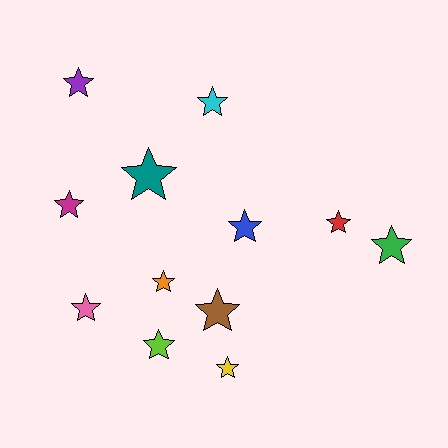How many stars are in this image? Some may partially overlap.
There are 12 stars.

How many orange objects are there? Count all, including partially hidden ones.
There is 1 orange object.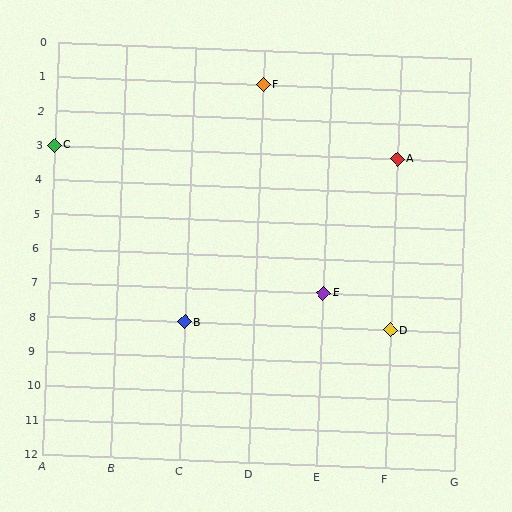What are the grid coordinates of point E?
Point E is at grid coordinates (E, 7).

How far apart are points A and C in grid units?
Points A and C are 5 columns apart.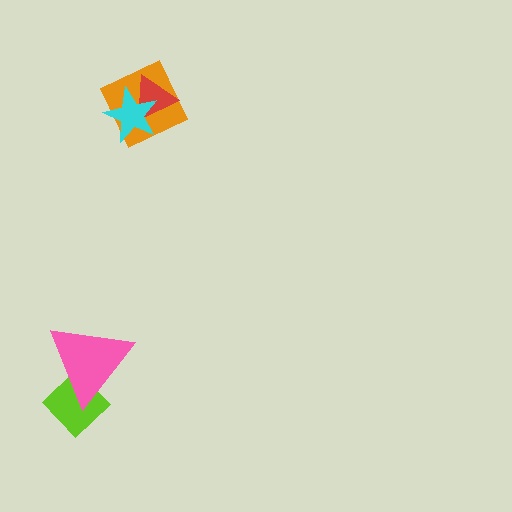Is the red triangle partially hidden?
Yes, it is partially covered by another shape.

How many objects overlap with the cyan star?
2 objects overlap with the cyan star.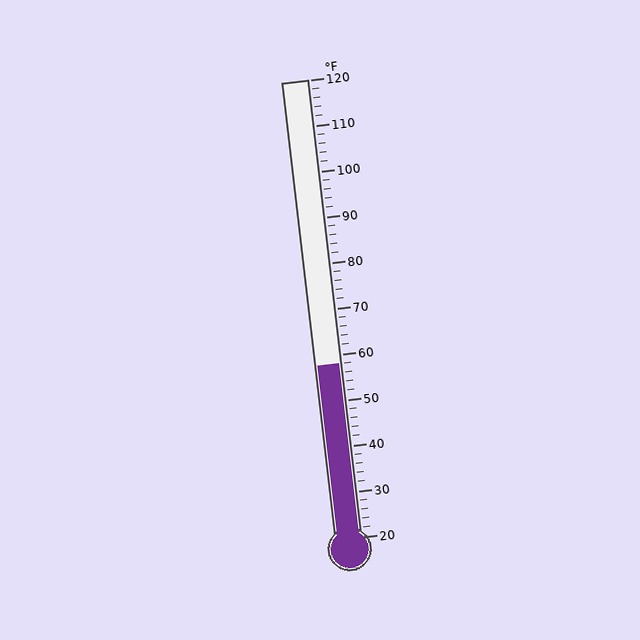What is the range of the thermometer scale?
The thermometer scale ranges from 20°F to 120°F.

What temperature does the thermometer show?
The thermometer shows approximately 58°F.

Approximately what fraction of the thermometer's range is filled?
The thermometer is filled to approximately 40% of its range.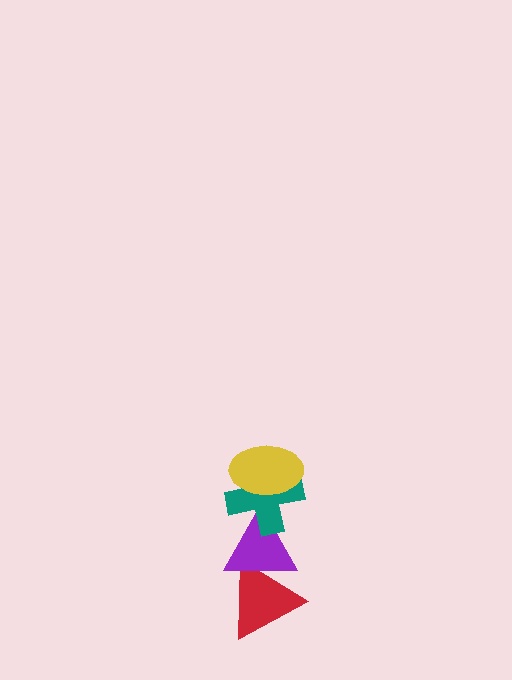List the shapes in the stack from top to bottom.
From top to bottom: the yellow ellipse, the teal cross, the purple triangle, the red triangle.